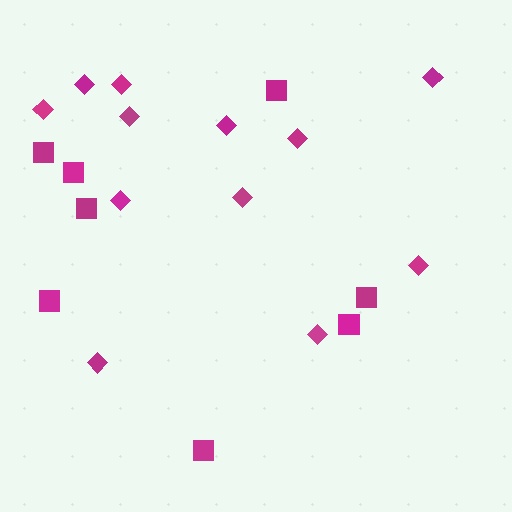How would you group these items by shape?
There are 2 groups: one group of diamonds (12) and one group of squares (8).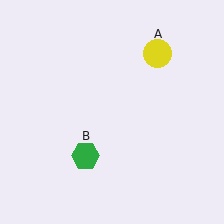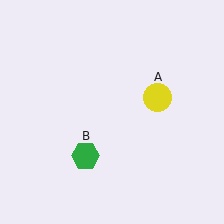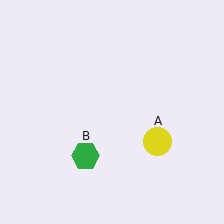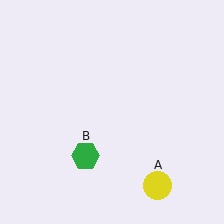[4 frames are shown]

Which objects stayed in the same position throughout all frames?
Green hexagon (object B) remained stationary.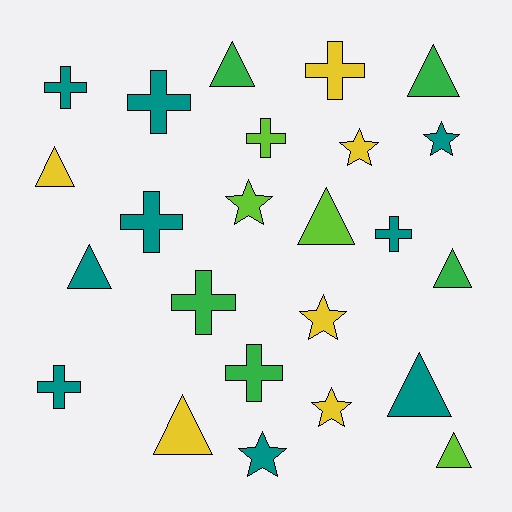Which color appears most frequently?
Teal, with 9 objects.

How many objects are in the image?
There are 24 objects.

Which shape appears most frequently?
Triangle, with 9 objects.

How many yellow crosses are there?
There is 1 yellow cross.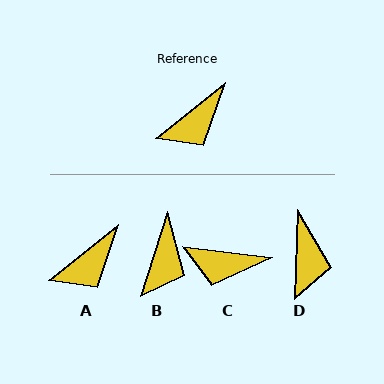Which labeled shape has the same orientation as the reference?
A.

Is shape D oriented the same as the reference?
No, it is off by about 49 degrees.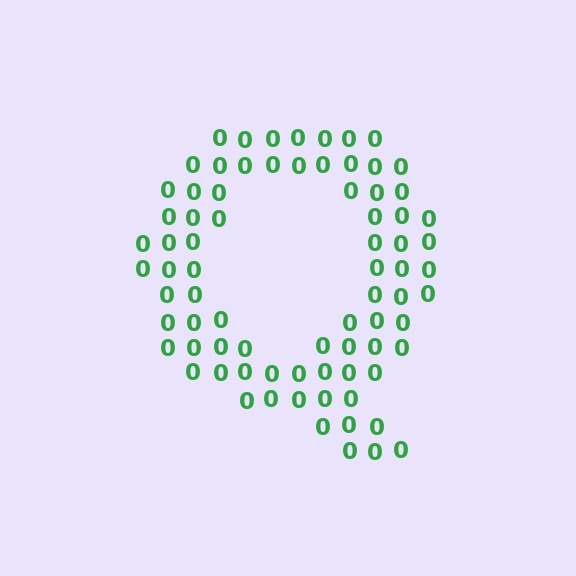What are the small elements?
The small elements are digit 0's.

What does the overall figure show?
The overall figure shows the letter Q.